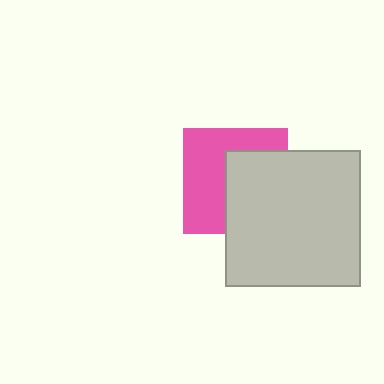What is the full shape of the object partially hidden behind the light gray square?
The partially hidden object is a pink square.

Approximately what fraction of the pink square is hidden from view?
Roughly 47% of the pink square is hidden behind the light gray square.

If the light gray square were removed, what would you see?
You would see the complete pink square.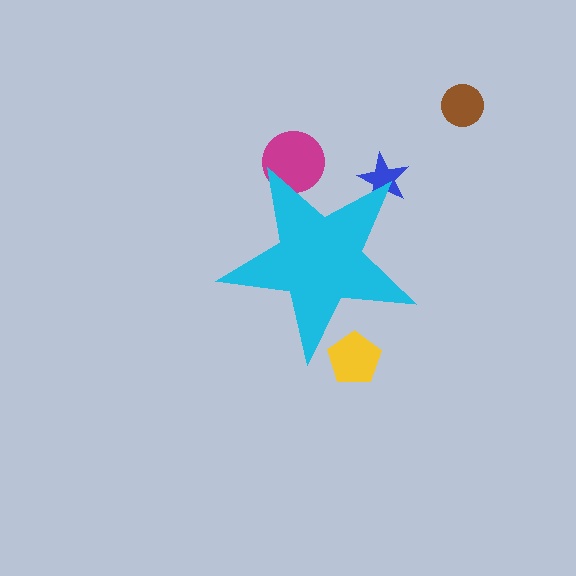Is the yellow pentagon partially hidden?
Yes, the yellow pentagon is partially hidden behind the cyan star.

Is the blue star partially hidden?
Yes, the blue star is partially hidden behind the cyan star.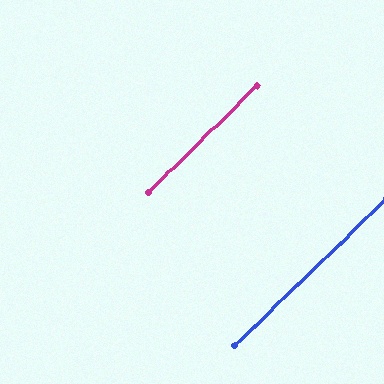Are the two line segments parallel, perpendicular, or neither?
Parallel — their directions differ by only 0.3°.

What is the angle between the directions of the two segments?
Approximately 0 degrees.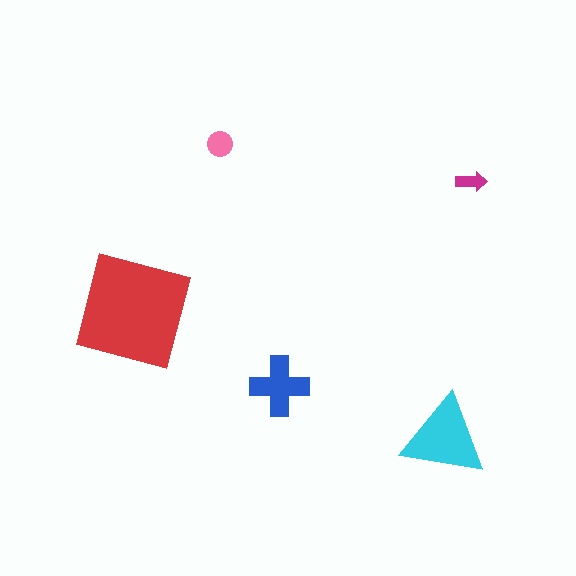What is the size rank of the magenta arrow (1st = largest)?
5th.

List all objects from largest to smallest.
The red square, the cyan triangle, the blue cross, the pink circle, the magenta arrow.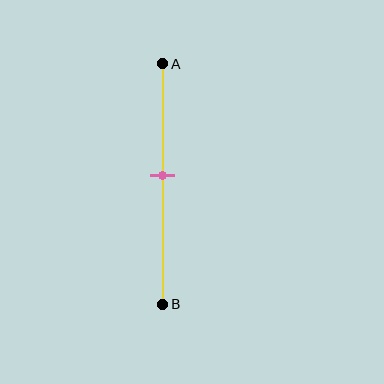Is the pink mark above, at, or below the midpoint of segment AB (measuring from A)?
The pink mark is above the midpoint of segment AB.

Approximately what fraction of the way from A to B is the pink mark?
The pink mark is approximately 45% of the way from A to B.